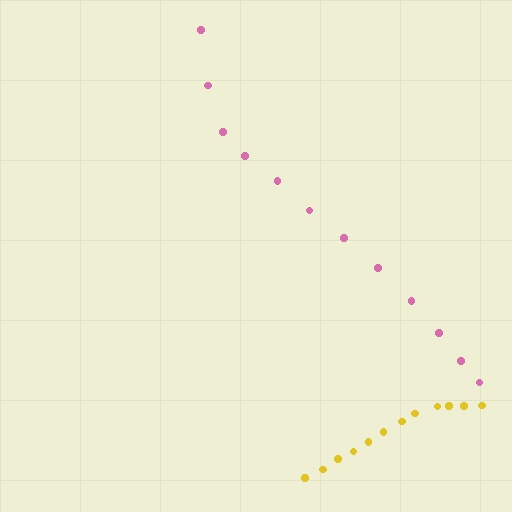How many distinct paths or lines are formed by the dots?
There are 2 distinct paths.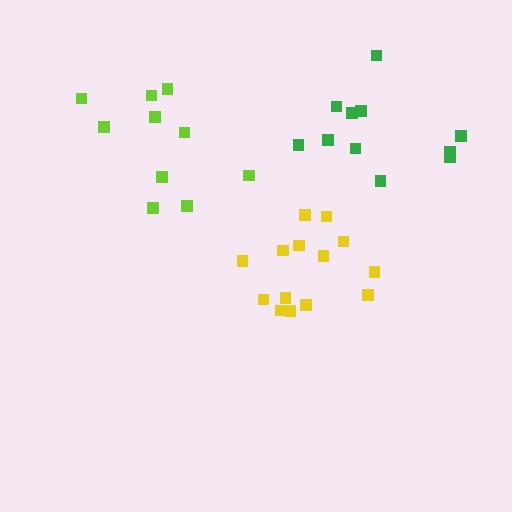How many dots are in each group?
Group 1: 14 dots, Group 2: 10 dots, Group 3: 11 dots (35 total).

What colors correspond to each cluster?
The clusters are colored: yellow, lime, green.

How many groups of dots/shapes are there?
There are 3 groups.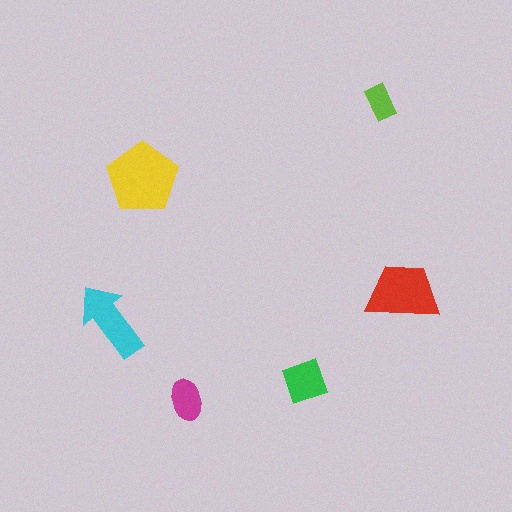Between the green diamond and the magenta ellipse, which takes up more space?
The green diamond.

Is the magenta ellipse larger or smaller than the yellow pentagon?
Smaller.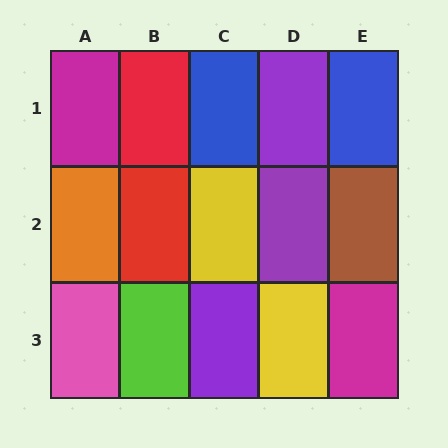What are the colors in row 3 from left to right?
Pink, lime, purple, yellow, magenta.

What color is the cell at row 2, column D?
Purple.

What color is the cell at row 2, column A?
Orange.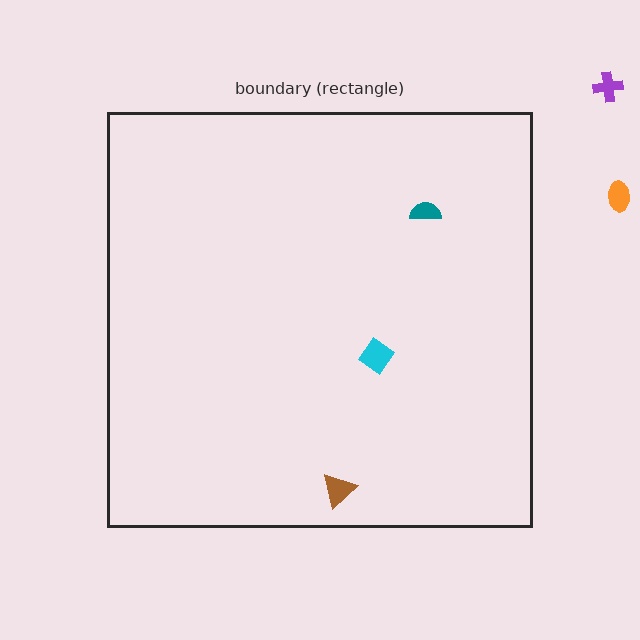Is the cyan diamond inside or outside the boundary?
Inside.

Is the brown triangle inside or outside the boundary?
Inside.